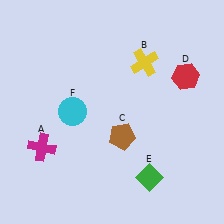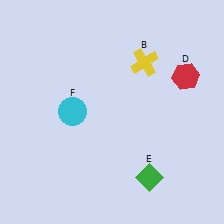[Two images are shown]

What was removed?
The brown pentagon (C), the magenta cross (A) were removed in Image 2.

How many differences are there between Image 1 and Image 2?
There are 2 differences between the two images.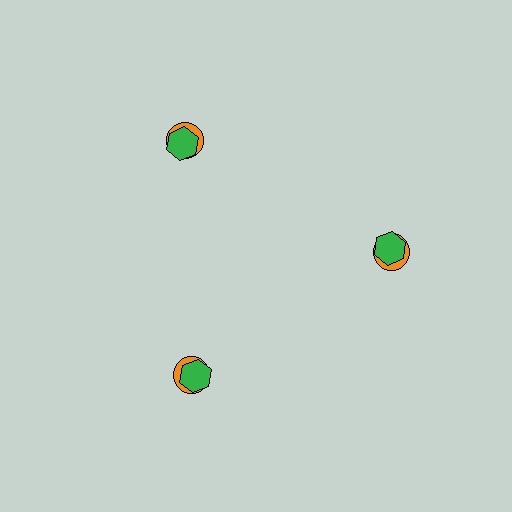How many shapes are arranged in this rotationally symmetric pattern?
There are 6 shapes, arranged in 3 groups of 2.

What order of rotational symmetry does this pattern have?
This pattern has 3-fold rotational symmetry.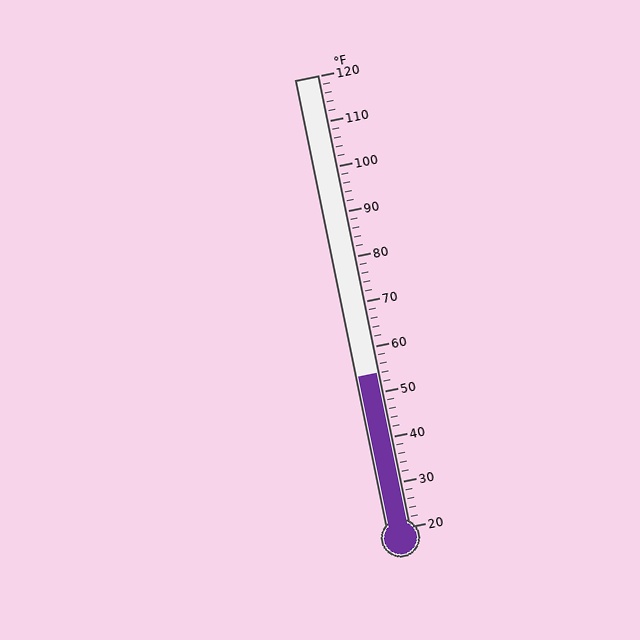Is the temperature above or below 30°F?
The temperature is above 30°F.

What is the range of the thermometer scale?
The thermometer scale ranges from 20°F to 120°F.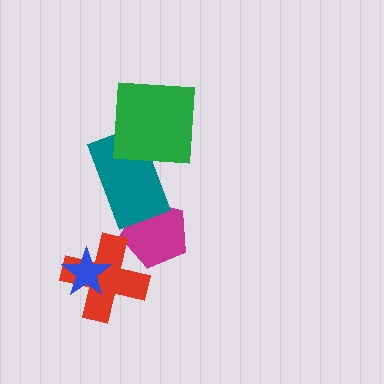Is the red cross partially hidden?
Yes, it is partially covered by another shape.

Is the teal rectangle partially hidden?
Yes, it is partially covered by another shape.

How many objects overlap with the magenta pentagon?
2 objects overlap with the magenta pentagon.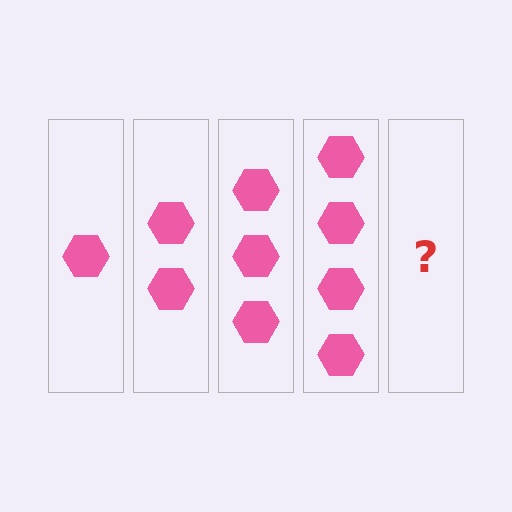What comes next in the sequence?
The next element should be 5 hexagons.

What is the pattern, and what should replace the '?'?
The pattern is that each step adds one more hexagon. The '?' should be 5 hexagons.